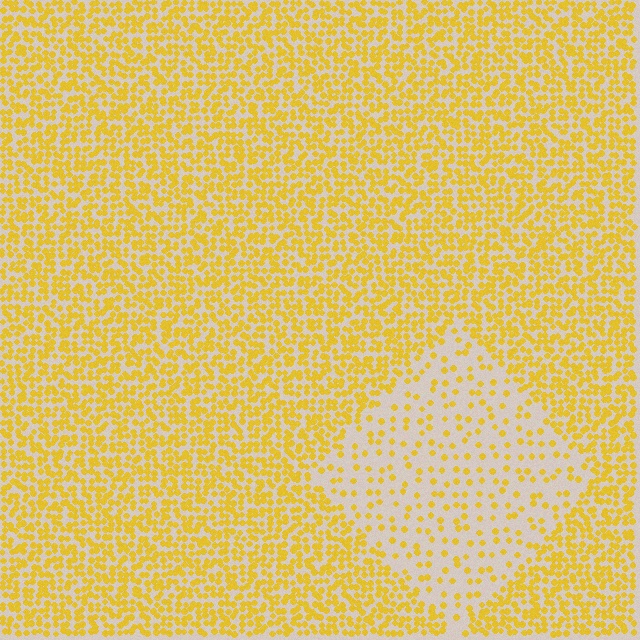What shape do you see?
I see a diamond.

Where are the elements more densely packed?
The elements are more densely packed outside the diamond boundary.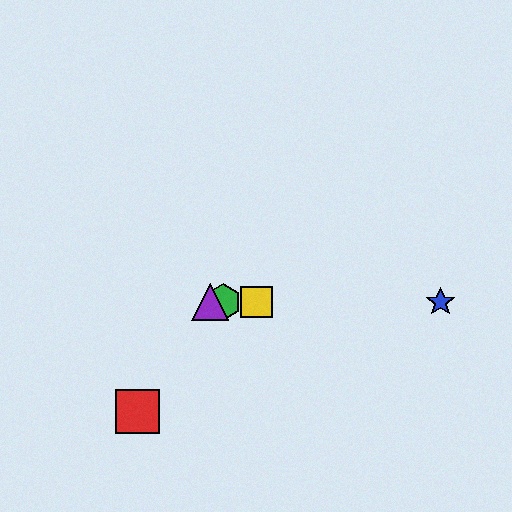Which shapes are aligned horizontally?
The blue star, the green hexagon, the yellow square, the purple triangle are aligned horizontally.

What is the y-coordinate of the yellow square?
The yellow square is at y≈302.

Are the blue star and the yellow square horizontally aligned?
Yes, both are at y≈302.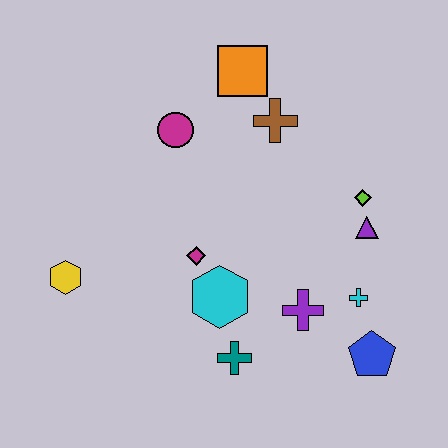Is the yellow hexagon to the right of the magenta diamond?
No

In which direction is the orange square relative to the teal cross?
The orange square is above the teal cross.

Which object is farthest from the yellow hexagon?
The blue pentagon is farthest from the yellow hexagon.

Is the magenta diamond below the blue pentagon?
No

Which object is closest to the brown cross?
The orange square is closest to the brown cross.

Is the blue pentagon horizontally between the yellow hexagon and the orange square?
No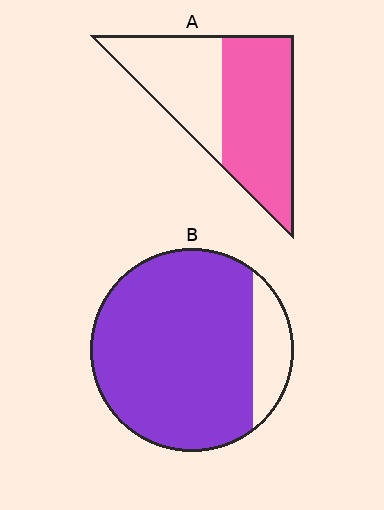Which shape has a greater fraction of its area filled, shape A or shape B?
Shape B.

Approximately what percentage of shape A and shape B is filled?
A is approximately 60% and B is approximately 85%.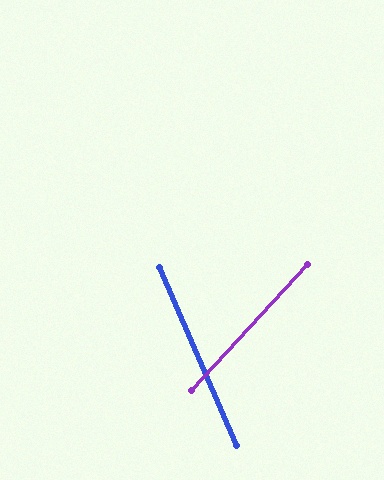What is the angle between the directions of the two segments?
Approximately 66 degrees.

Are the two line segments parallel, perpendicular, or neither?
Neither parallel nor perpendicular — they differ by about 66°.